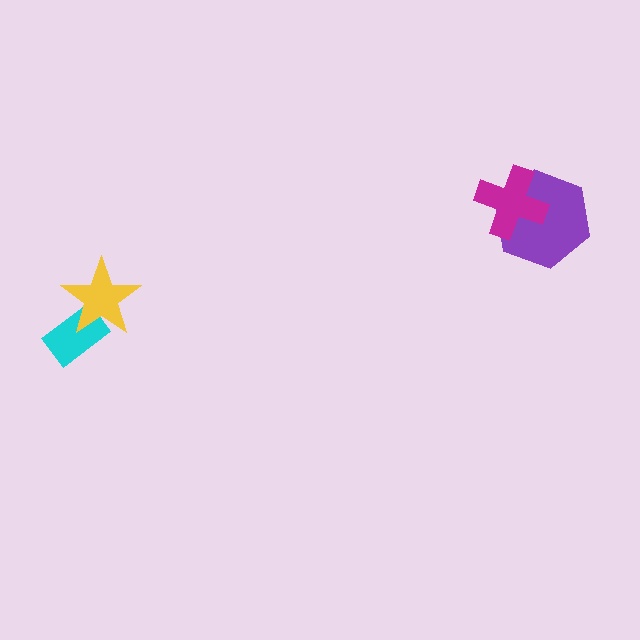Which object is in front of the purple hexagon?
The magenta cross is in front of the purple hexagon.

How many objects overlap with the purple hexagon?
1 object overlaps with the purple hexagon.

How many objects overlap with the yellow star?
1 object overlaps with the yellow star.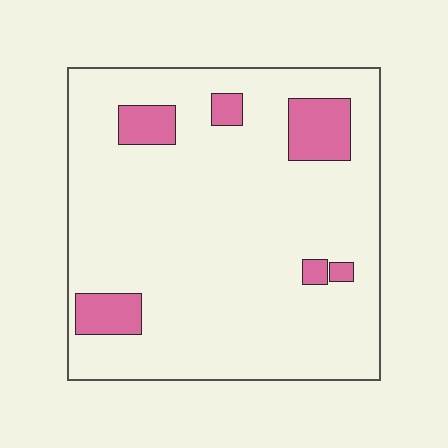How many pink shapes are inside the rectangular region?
6.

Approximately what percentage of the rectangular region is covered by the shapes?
Approximately 10%.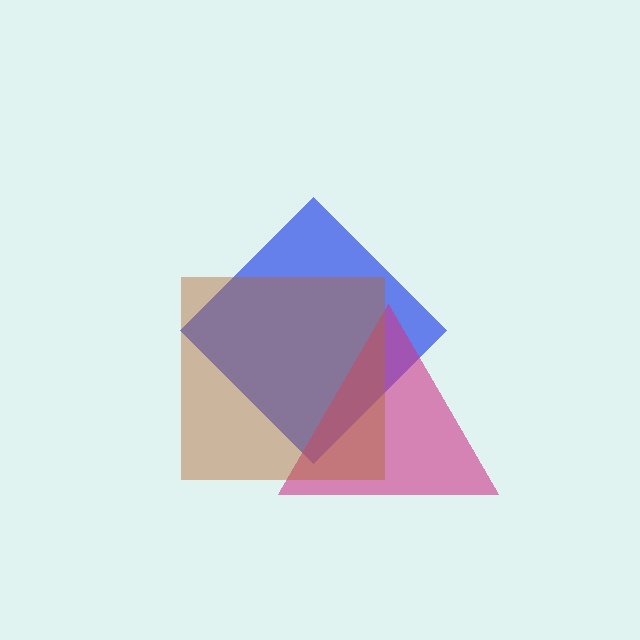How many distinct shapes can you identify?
There are 3 distinct shapes: a blue diamond, a magenta triangle, a brown square.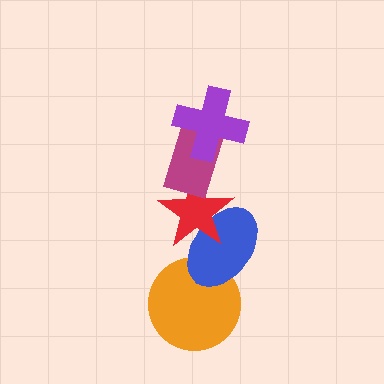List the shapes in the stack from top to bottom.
From top to bottom: the purple cross, the magenta rectangle, the red star, the blue ellipse, the orange circle.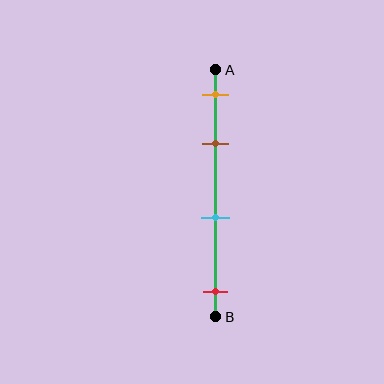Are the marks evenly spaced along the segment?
No, the marks are not evenly spaced.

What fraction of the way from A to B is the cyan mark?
The cyan mark is approximately 60% (0.6) of the way from A to B.